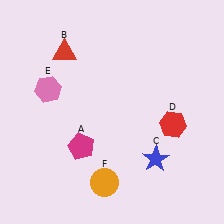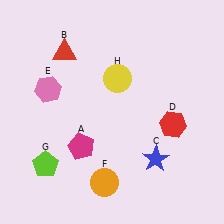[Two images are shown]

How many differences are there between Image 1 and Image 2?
There are 2 differences between the two images.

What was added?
A lime pentagon (G), a yellow circle (H) were added in Image 2.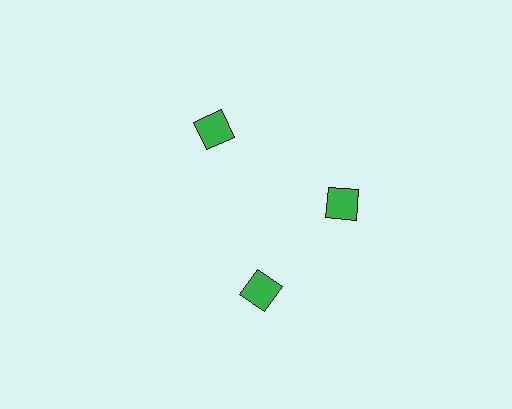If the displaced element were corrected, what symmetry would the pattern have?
It would have 3-fold rotational symmetry — the pattern would map onto itself every 120 degrees.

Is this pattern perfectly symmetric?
No. The 3 green squares are arranged in a ring, but one element near the 7 o'clock position is rotated out of alignment along the ring, breaking the 3-fold rotational symmetry.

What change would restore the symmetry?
The symmetry would be restored by rotating it back into even spacing with its neighbors so that all 3 squares sit at equal angles and equal distance from the center.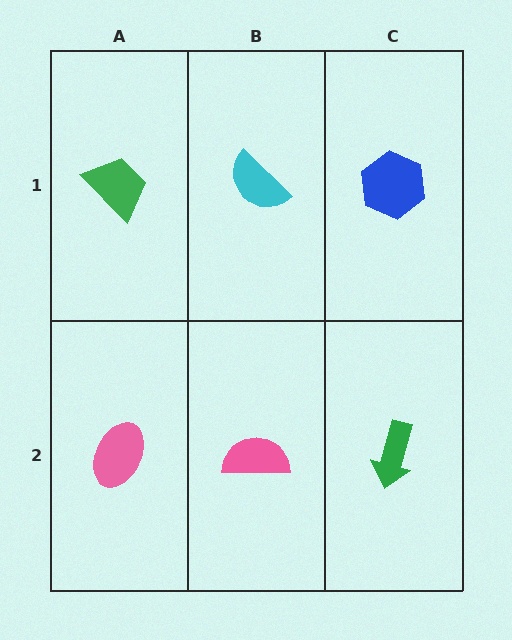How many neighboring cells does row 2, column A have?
2.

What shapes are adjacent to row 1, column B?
A pink semicircle (row 2, column B), a green trapezoid (row 1, column A), a blue hexagon (row 1, column C).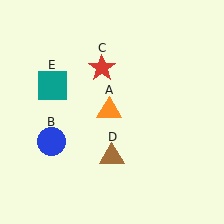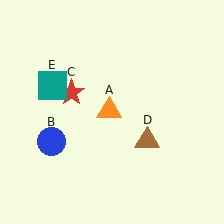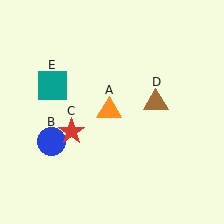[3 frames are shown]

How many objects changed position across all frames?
2 objects changed position: red star (object C), brown triangle (object D).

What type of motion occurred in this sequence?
The red star (object C), brown triangle (object D) rotated counterclockwise around the center of the scene.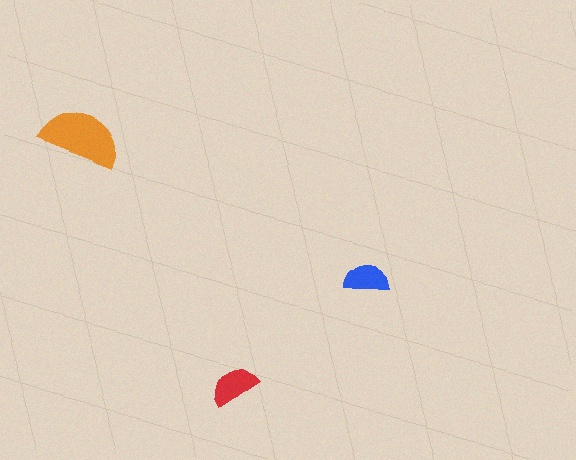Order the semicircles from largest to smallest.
the orange one, the red one, the blue one.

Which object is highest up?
The orange semicircle is topmost.